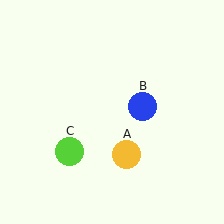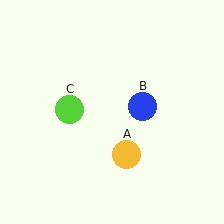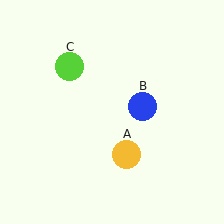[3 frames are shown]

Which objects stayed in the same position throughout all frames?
Yellow circle (object A) and blue circle (object B) remained stationary.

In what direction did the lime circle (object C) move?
The lime circle (object C) moved up.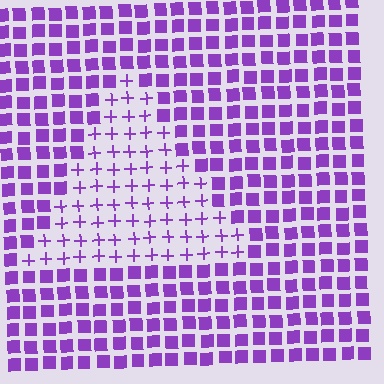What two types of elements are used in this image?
The image uses plus signs inside the triangle region and squares outside it.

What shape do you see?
I see a triangle.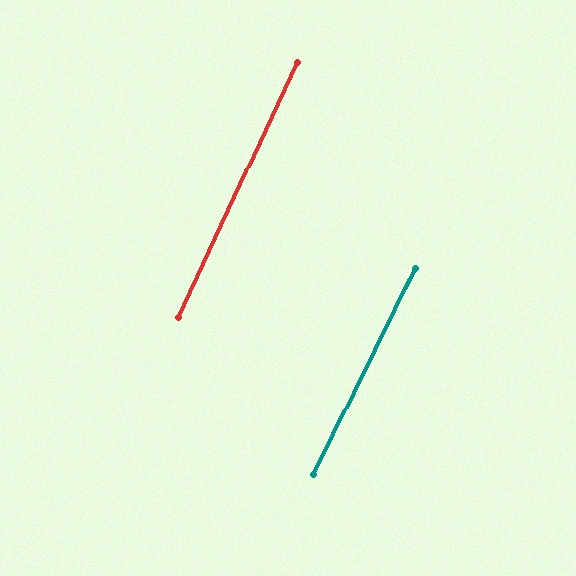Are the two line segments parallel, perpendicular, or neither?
Parallel — their directions differ by only 0.9°.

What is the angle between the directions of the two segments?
Approximately 1 degree.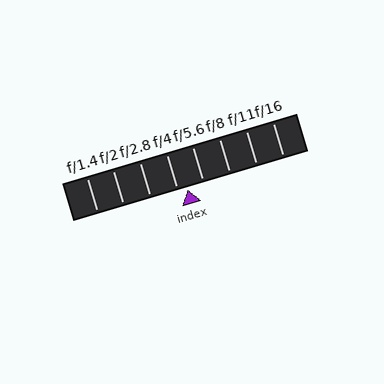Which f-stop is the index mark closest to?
The index mark is closest to f/4.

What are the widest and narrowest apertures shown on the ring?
The widest aperture shown is f/1.4 and the narrowest is f/16.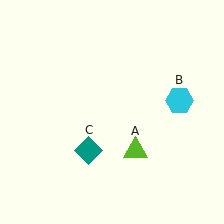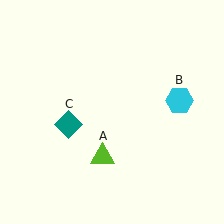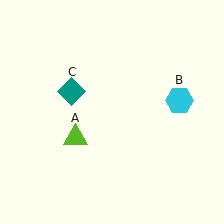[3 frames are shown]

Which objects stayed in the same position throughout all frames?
Cyan hexagon (object B) remained stationary.